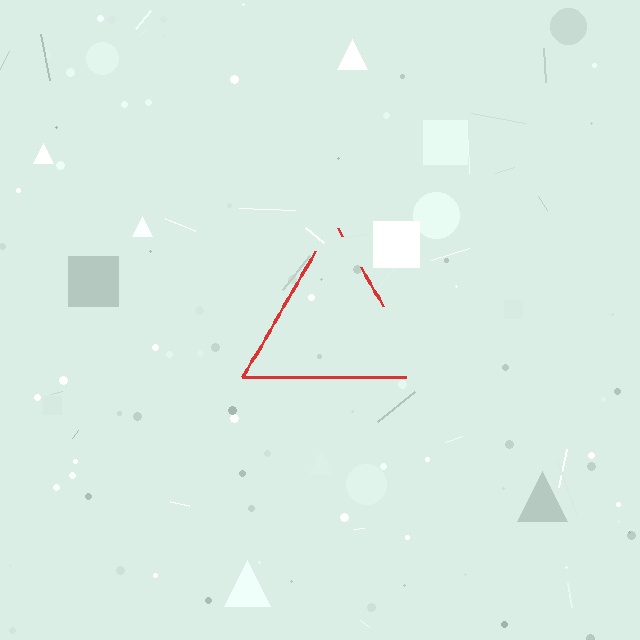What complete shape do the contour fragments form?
The contour fragments form a triangle.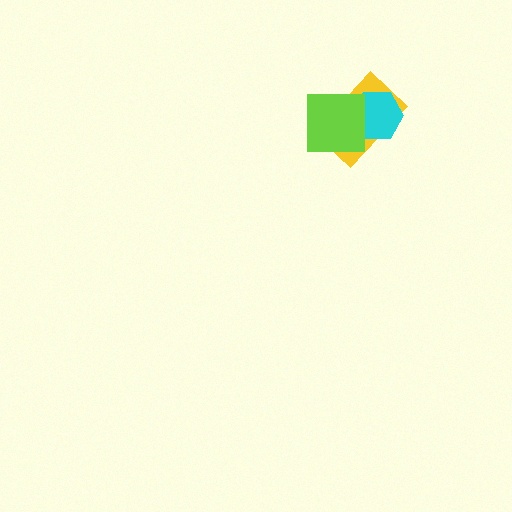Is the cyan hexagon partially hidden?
Yes, it is partially covered by another shape.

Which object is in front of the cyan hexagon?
The lime square is in front of the cyan hexagon.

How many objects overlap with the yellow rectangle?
2 objects overlap with the yellow rectangle.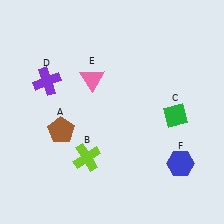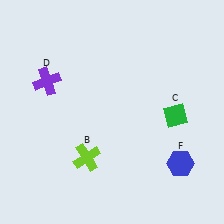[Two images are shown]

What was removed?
The brown pentagon (A), the pink triangle (E) were removed in Image 2.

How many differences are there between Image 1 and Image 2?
There are 2 differences between the two images.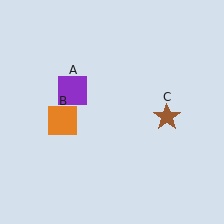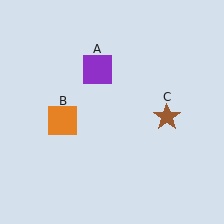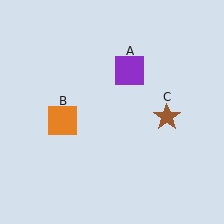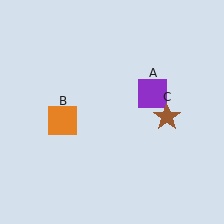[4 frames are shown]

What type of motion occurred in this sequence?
The purple square (object A) rotated clockwise around the center of the scene.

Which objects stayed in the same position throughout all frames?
Orange square (object B) and brown star (object C) remained stationary.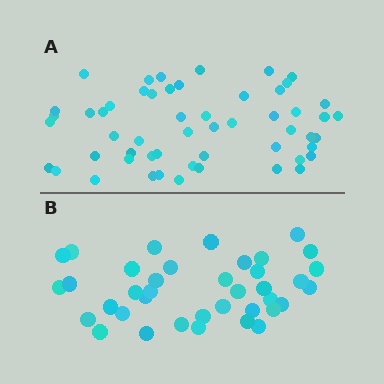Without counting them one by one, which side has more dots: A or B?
Region A (the top region) has more dots.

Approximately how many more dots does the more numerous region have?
Region A has approximately 15 more dots than region B.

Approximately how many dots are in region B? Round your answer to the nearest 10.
About 40 dots. (The exact count is 38, which rounds to 40.)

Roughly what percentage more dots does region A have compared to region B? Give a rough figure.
About 40% more.